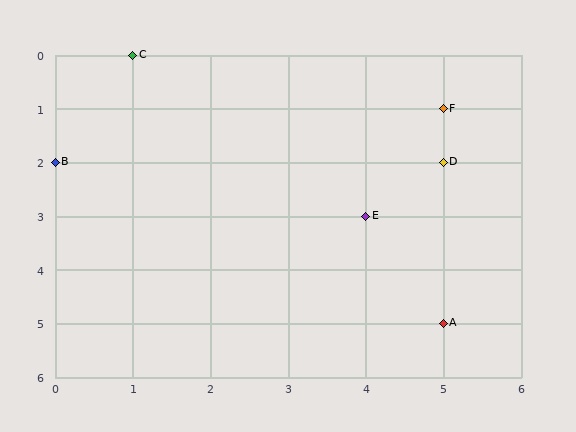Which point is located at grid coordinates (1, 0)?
Point C is at (1, 0).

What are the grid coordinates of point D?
Point D is at grid coordinates (5, 2).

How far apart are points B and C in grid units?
Points B and C are 1 column and 2 rows apart (about 2.2 grid units diagonally).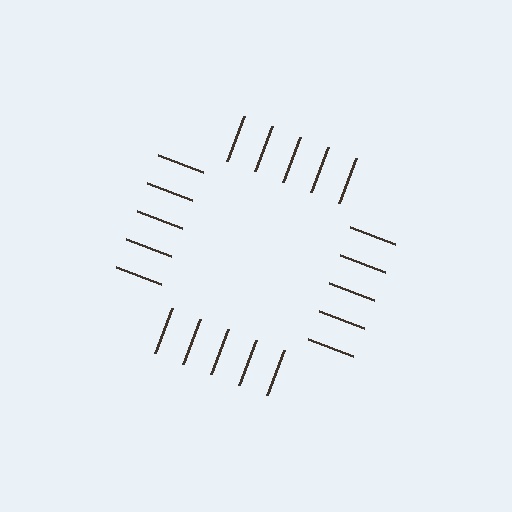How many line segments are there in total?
20 — 5 along each of the 4 edges.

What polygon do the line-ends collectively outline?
An illusory square — the line segments terminate on its edges but no continuous stroke is drawn.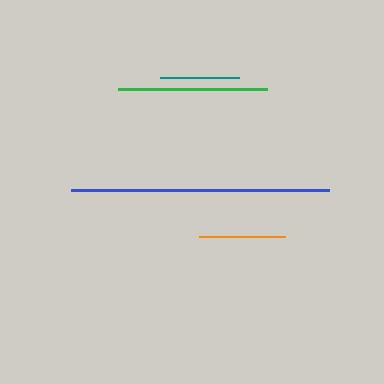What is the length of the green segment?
The green segment is approximately 149 pixels long.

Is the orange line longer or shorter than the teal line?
The orange line is longer than the teal line.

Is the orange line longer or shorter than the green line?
The green line is longer than the orange line.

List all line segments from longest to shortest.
From longest to shortest: blue, green, orange, teal.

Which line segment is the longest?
The blue line is the longest at approximately 258 pixels.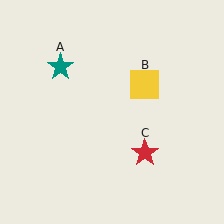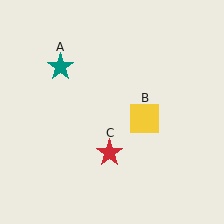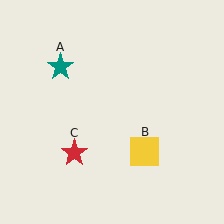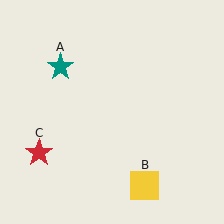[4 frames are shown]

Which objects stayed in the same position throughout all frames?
Teal star (object A) remained stationary.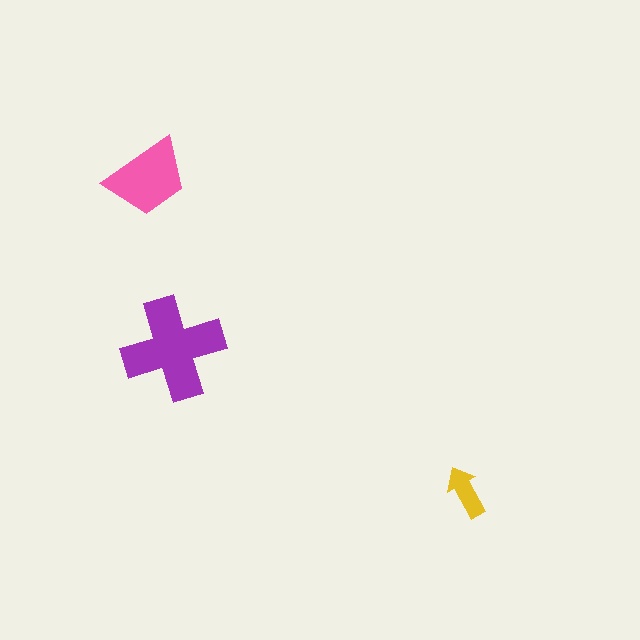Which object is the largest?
The purple cross.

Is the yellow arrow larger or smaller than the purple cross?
Smaller.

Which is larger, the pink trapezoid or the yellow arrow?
The pink trapezoid.